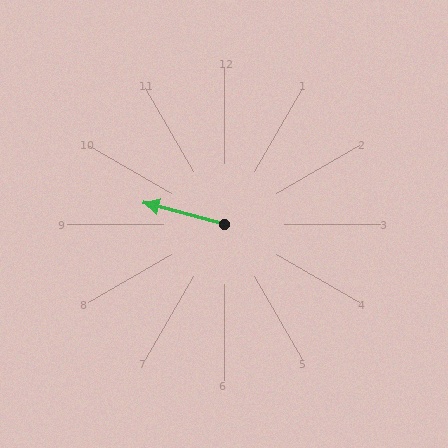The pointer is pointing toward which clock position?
Roughly 9 o'clock.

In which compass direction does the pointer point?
West.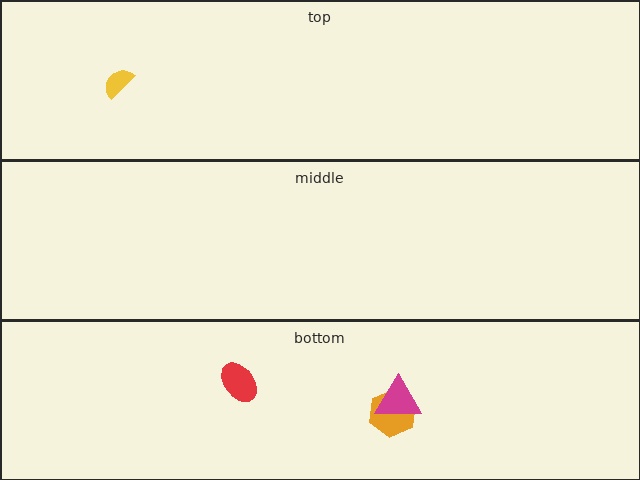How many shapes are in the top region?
1.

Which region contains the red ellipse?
The bottom region.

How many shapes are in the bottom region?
3.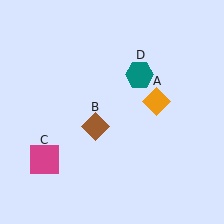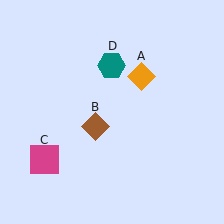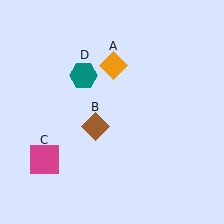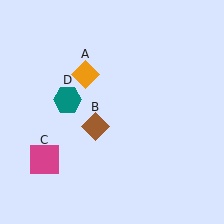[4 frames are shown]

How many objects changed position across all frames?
2 objects changed position: orange diamond (object A), teal hexagon (object D).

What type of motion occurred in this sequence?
The orange diamond (object A), teal hexagon (object D) rotated counterclockwise around the center of the scene.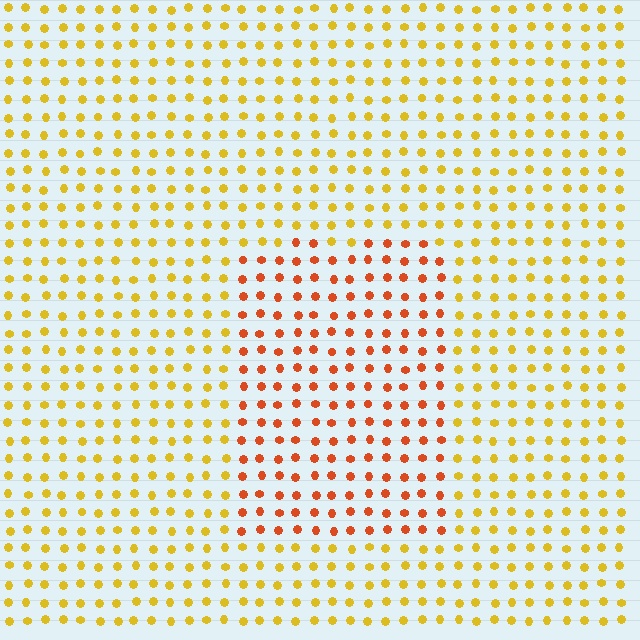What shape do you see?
I see a rectangle.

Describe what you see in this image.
The image is filled with small yellow elements in a uniform arrangement. A rectangle-shaped region is visible where the elements are tinted to a slightly different hue, forming a subtle color boundary.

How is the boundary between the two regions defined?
The boundary is defined purely by a slight shift in hue (about 37 degrees). Spacing, size, and orientation are identical on both sides.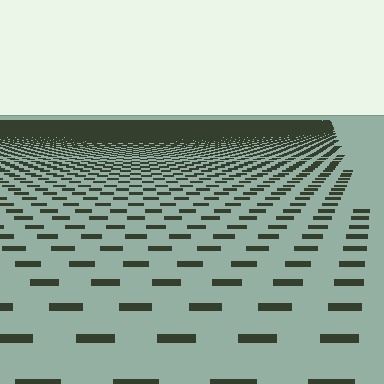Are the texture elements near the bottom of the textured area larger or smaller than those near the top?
Larger. Near the bottom, elements are closer to the viewer and appear at a bigger on-screen size.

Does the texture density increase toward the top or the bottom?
Density increases toward the top.